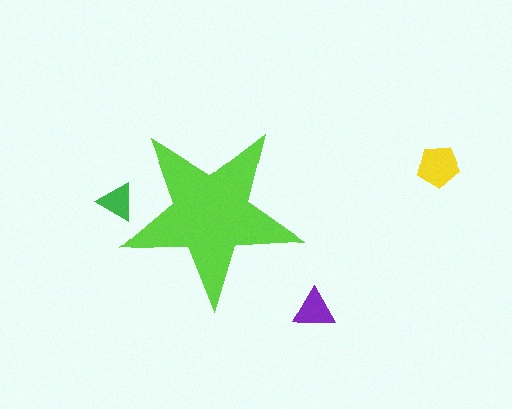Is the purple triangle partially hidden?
No, the purple triangle is fully visible.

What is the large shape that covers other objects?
A lime star.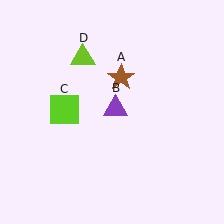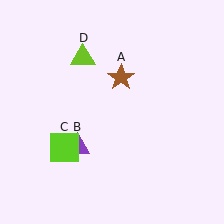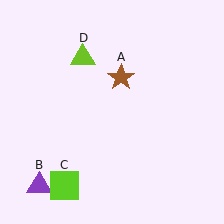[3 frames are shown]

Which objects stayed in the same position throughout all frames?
Brown star (object A) and lime triangle (object D) remained stationary.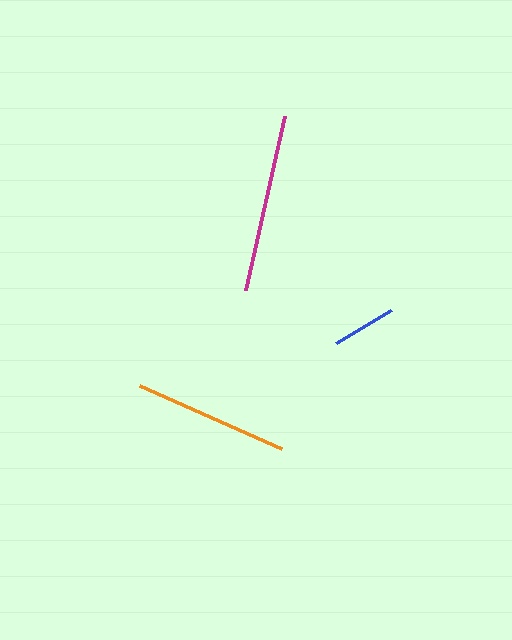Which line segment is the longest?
The magenta line is the longest at approximately 179 pixels.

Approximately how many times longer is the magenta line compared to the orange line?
The magenta line is approximately 1.2 times the length of the orange line.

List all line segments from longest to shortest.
From longest to shortest: magenta, orange, blue.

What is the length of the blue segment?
The blue segment is approximately 64 pixels long.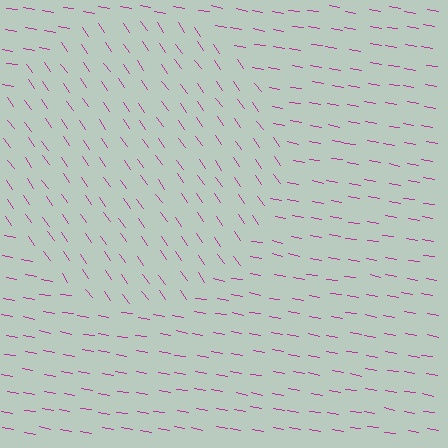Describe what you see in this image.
The image is filled with small magenta line segments. A circle region in the image has lines oriented differently from the surrounding lines, creating a visible texture boundary.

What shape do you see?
I see a circle.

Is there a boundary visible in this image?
Yes, there is a texture boundary formed by a change in line orientation.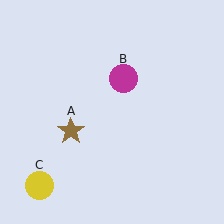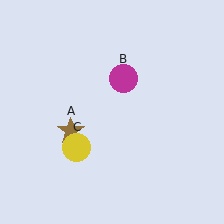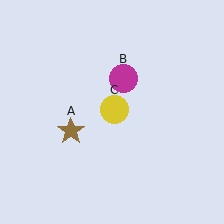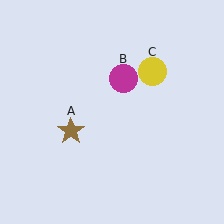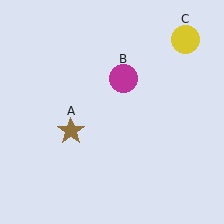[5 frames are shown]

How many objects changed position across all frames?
1 object changed position: yellow circle (object C).